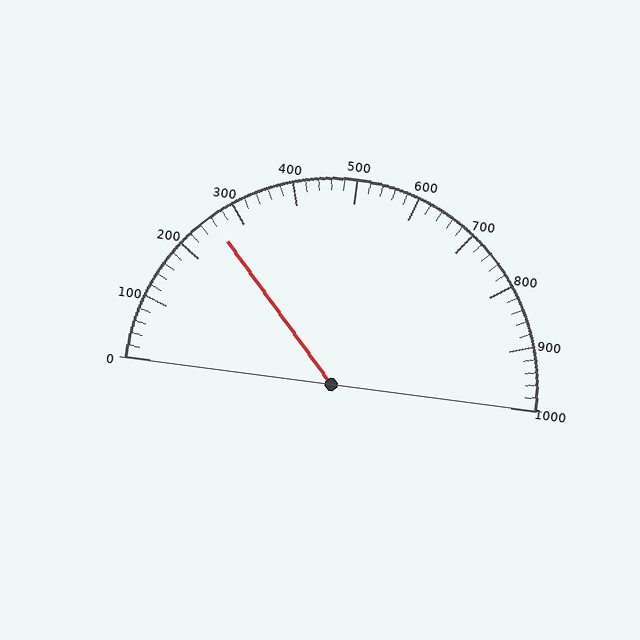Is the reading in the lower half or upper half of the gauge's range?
The reading is in the lower half of the range (0 to 1000).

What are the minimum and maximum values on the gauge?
The gauge ranges from 0 to 1000.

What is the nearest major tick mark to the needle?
The nearest major tick mark is 300.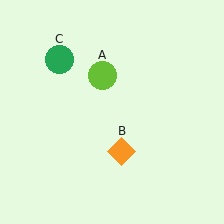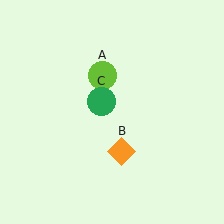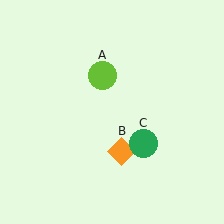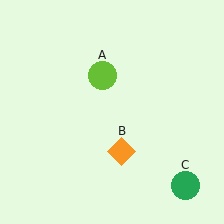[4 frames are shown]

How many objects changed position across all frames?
1 object changed position: green circle (object C).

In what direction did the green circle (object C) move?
The green circle (object C) moved down and to the right.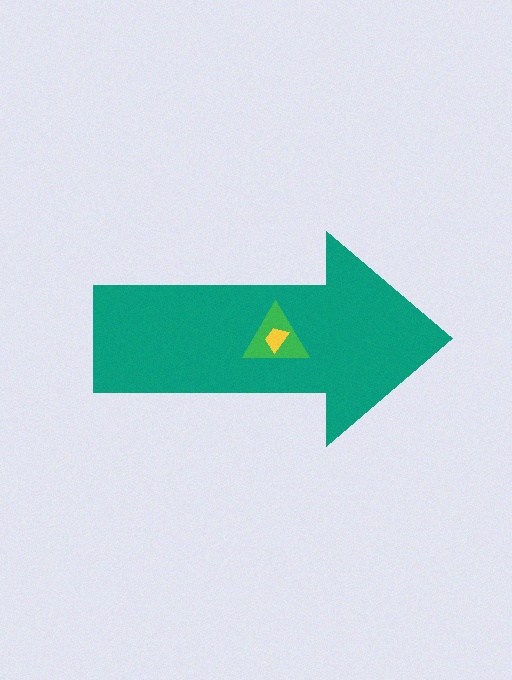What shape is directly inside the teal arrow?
The green triangle.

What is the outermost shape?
The teal arrow.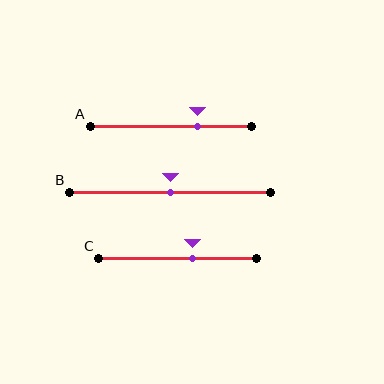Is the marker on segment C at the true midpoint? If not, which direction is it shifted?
No, the marker on segment C is shifted to the right by about 9% of the segment length.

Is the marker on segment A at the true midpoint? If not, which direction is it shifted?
No, the marker on segment A is shifted to the right by about 16% of the segment length.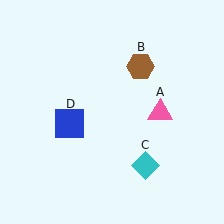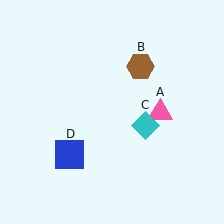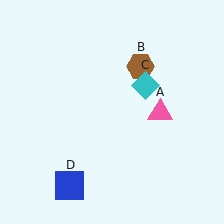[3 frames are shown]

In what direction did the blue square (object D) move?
The blue square (object D) moved down.